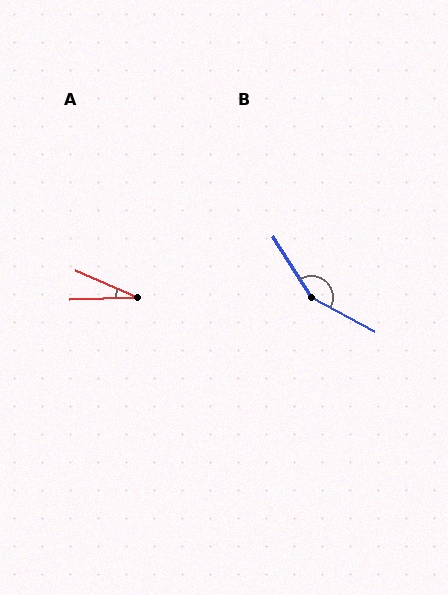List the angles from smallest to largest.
A (25°), B (150°).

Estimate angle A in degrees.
Approximately 25 degrees.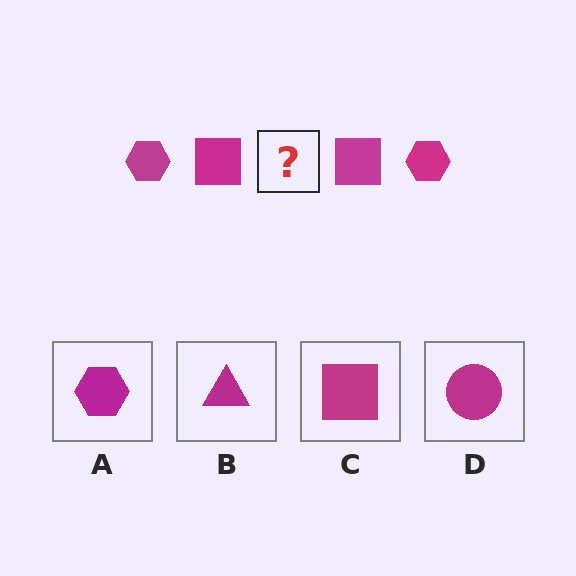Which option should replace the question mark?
Option A.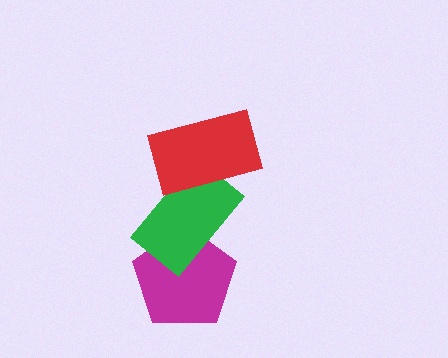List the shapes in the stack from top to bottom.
From top to bottom: the red rectangle, the green rectangle, the magenta pentagon.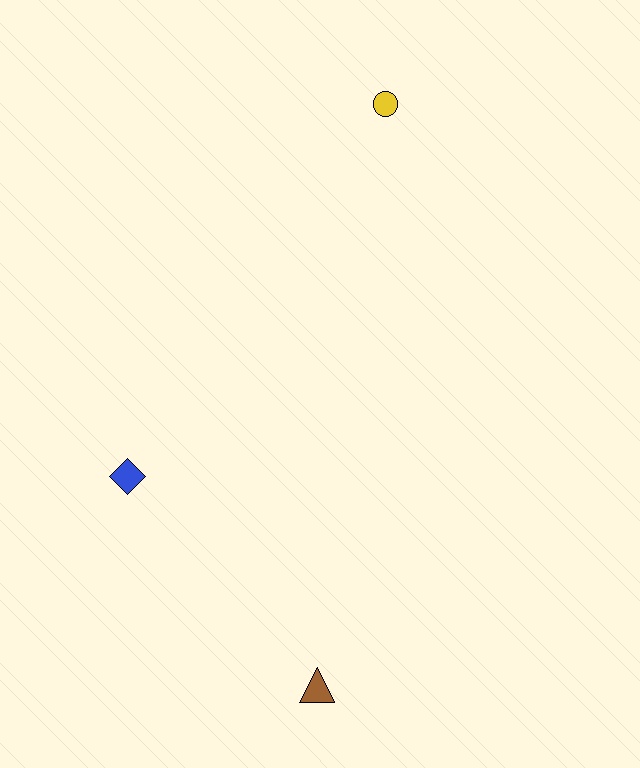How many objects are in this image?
There are 3 objects.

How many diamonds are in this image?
There is 1 diamond.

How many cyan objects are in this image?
There are no cyan objects.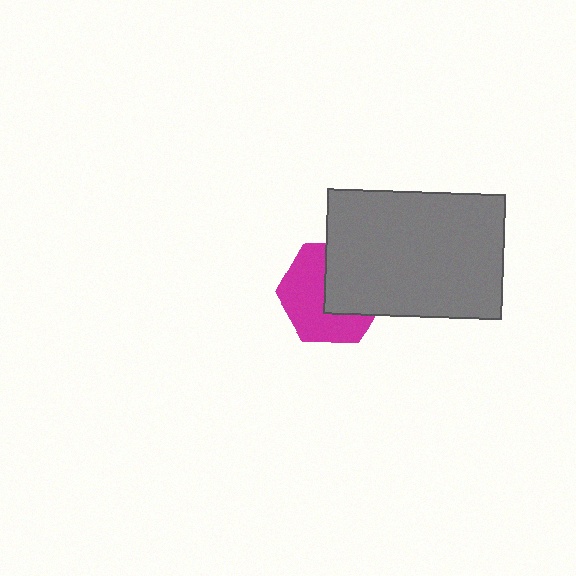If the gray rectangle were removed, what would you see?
You would see the complete magenta hexagon.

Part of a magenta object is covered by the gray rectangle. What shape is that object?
It is a hexagon.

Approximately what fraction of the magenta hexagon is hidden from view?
Roughly 45% of the magenta hexagon is hidden behind the gray rectangle.